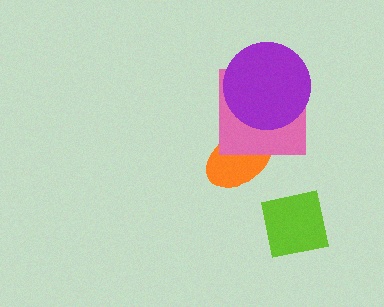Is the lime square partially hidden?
No, no other shape covers it.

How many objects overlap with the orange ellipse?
1 object overlaps with the orange ellipse.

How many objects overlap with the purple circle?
1 object overlaps with the purple circle.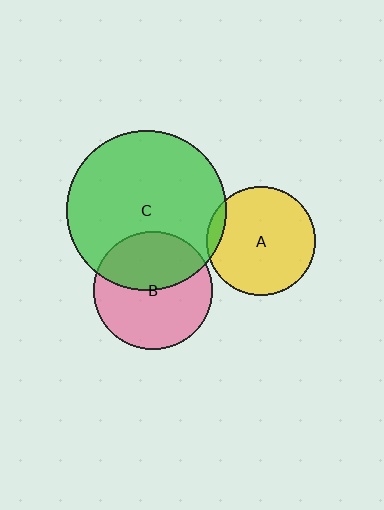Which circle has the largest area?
Circle C (green).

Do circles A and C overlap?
Yes.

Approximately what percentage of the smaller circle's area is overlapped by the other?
Approximately 5%.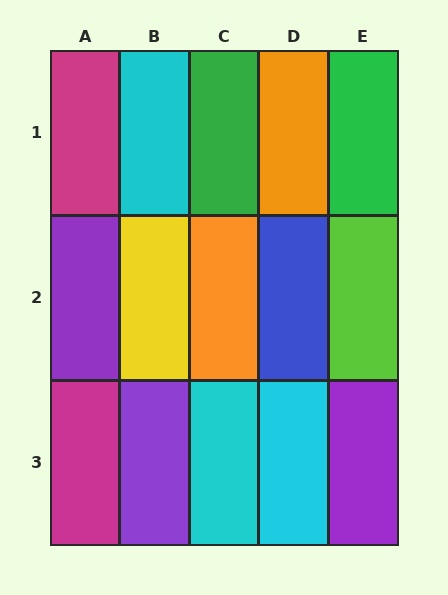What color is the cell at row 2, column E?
Lime.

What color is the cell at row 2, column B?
Yellow.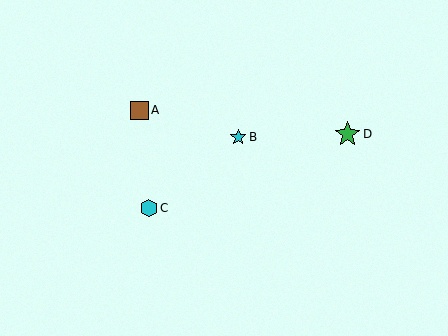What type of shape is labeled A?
Shape A is a brown square.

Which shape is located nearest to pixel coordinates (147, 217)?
The cyan hexagon (labeled C) at (149, 208) is nearest to that location.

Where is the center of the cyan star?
The center of the cyan star is at (238, 137).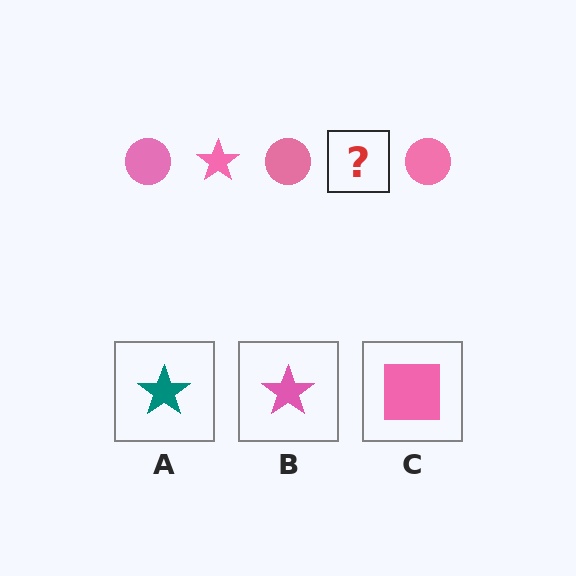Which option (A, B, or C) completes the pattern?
B.